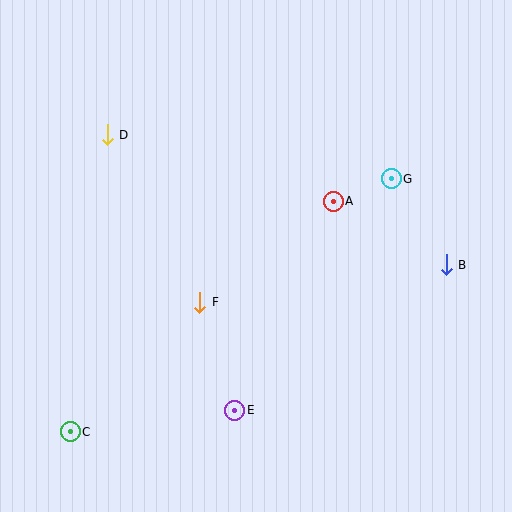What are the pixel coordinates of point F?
Point F is at (200, 302).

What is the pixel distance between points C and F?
The distance between C and F is 183 pixels.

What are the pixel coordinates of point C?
Point C is at (70, 432).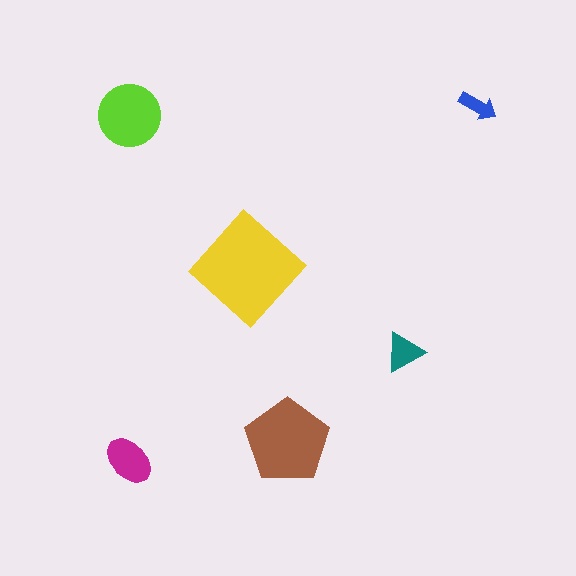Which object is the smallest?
The blue arrow.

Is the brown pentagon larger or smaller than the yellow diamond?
Smaller.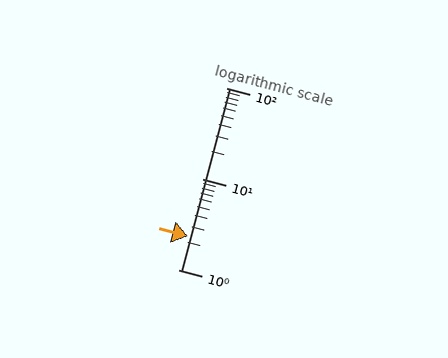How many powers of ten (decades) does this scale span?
The scale spans 2 decades, from 1 to 100.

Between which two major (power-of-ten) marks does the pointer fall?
The pointer is between 1 and 10.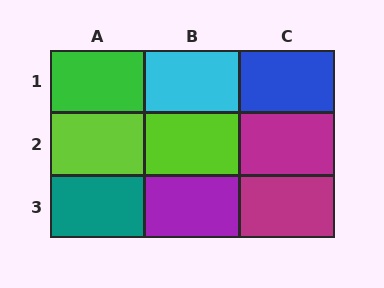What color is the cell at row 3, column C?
Magenta.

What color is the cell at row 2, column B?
Lime.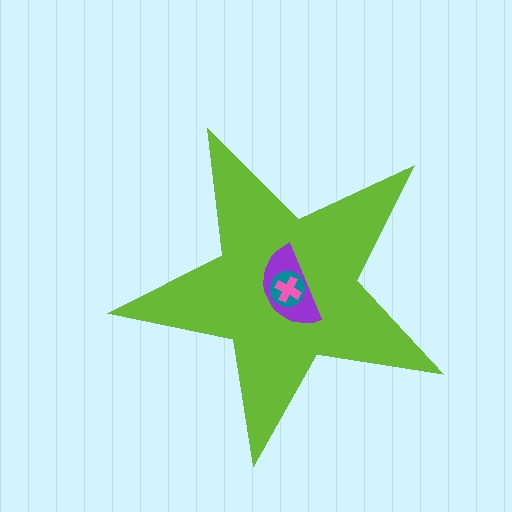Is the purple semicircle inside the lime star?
Yes.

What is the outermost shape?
The lime star.